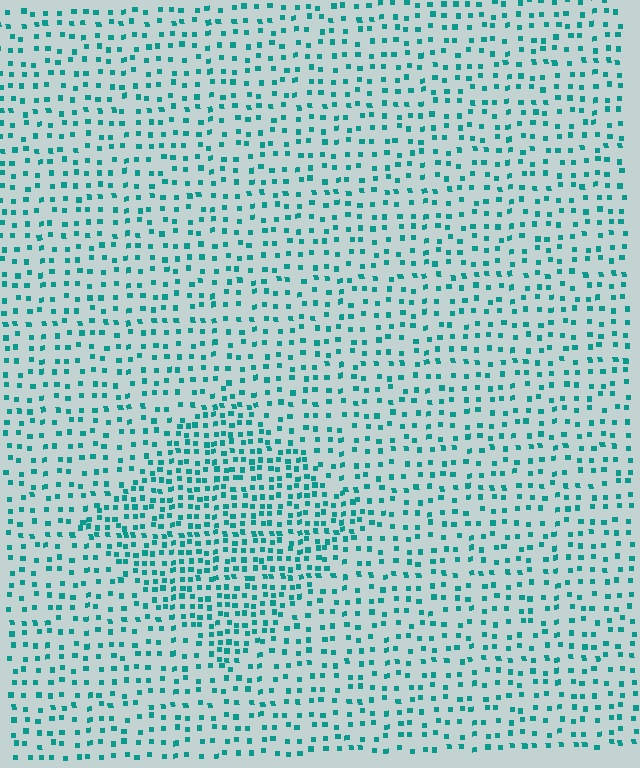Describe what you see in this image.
The image contains small teal elements arranged at two different densities. A diamond-shaped region is visible where the elements are more densely packed than the surrounding area.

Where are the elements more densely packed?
The elements are more densely packed inside the diamond boundary.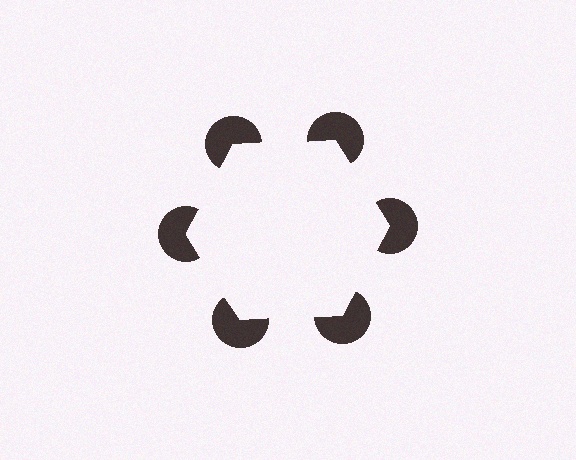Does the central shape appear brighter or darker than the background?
It typically appears slightly brighter than the background, even though no actual brightness change is drawn.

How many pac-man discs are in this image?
There are 6 — one at each vertex of the illusory hexagon.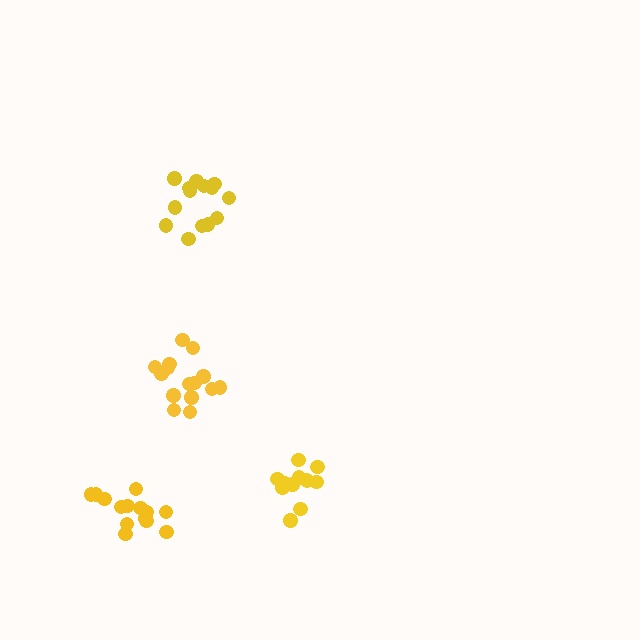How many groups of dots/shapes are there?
There are 4 groups.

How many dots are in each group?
Group 1: 15 dots, Group 2: 16 dots, Group 3: 12 dots, Group 4: 14 dots (57 total).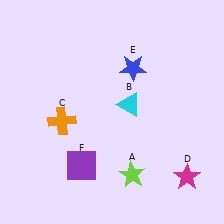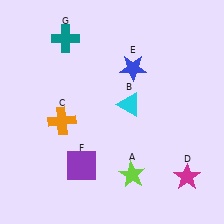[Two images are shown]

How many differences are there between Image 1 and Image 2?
There is 1 difference between the two images.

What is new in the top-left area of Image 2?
A teal cross (G) was added in the top-left area of Image 2.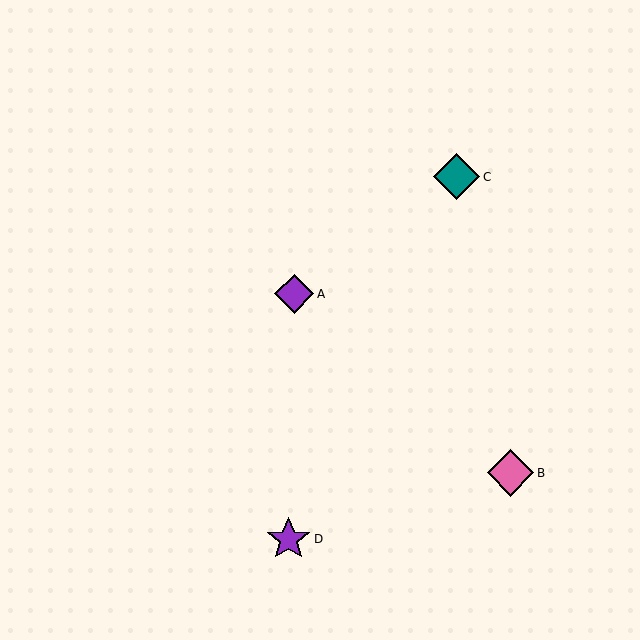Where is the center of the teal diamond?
The center of the teal diamond is at (456, 177).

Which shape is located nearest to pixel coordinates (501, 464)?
The pink diamond (labeled B) at (511, 473) is nearest to that location.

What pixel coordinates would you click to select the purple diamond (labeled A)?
Click at (294, 294) to select the purple diamond A.